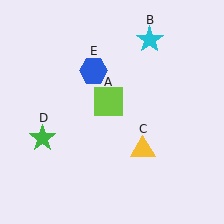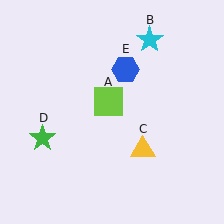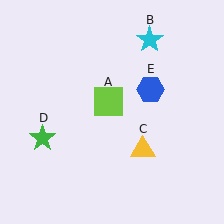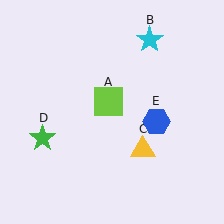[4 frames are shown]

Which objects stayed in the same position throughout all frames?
Lime square (object A) and cyan star (object B) and yellow triangle (object C) and green star (object D) remained stationary.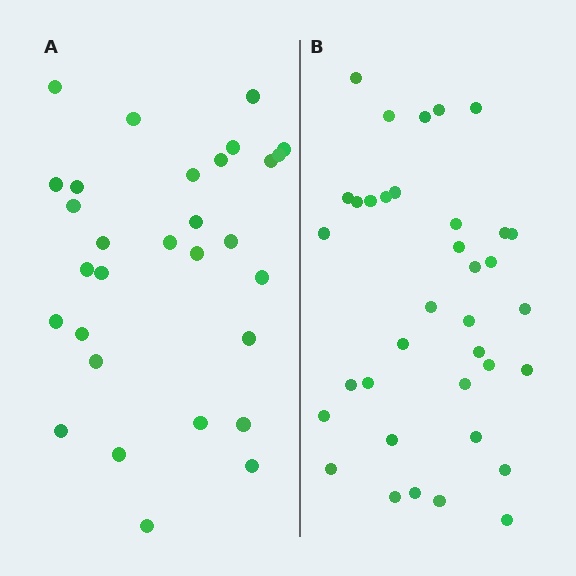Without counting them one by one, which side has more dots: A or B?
Region B (the right region) has more dots.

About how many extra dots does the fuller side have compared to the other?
Region B has about 6 more dots than region A.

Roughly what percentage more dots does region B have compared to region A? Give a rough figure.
About 20% more.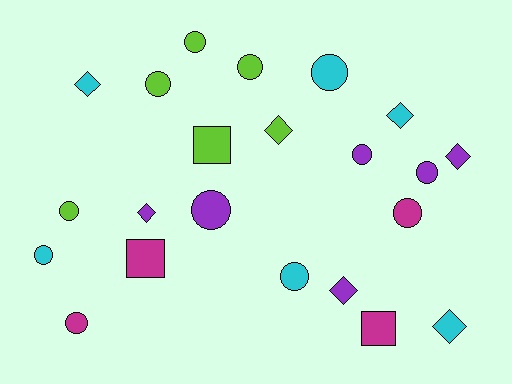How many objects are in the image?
There are 22 objects.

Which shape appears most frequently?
Circle, with 12 objects.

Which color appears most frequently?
Purple, with 6 objects.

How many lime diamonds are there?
There is 1 lime diamond.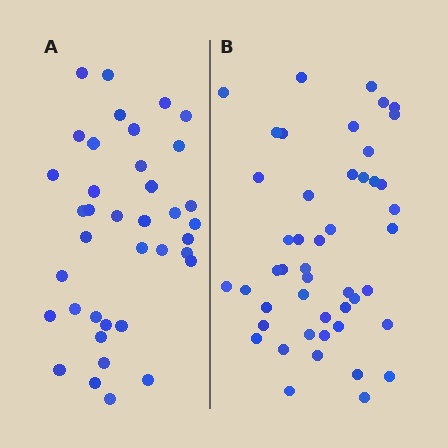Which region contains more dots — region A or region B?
Region B (the right region) has more dots.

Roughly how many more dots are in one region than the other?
Region B has roughly 8 or so more dots than region A.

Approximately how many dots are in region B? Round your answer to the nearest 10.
About 50 dots. (The exact count is 47, which rounds to 50.)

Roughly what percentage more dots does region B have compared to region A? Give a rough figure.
About 25% more.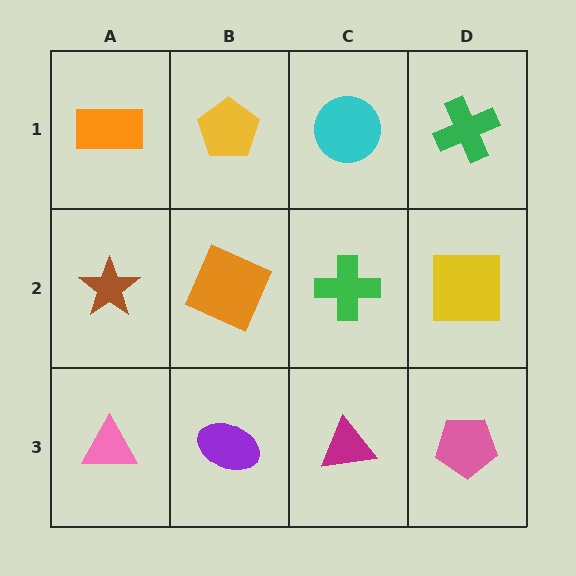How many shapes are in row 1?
4 shapes.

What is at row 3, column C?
A magenta triangle.